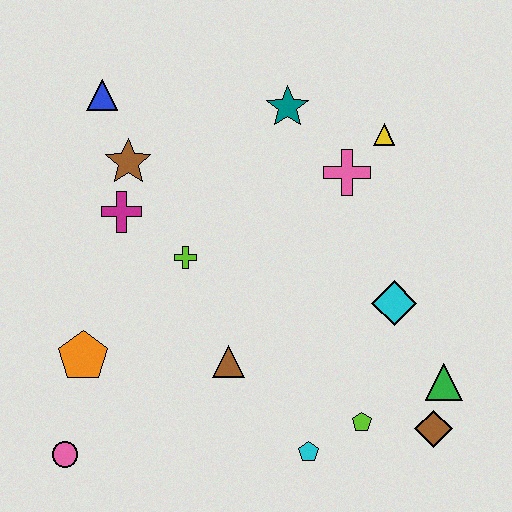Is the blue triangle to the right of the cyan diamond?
No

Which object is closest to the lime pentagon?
The cyan pentagon is closest to the lime pentagon.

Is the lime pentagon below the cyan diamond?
Yes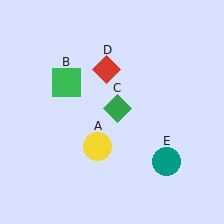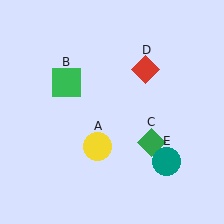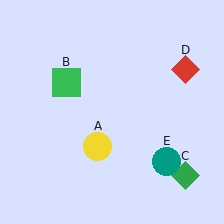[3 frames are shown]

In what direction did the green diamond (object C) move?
The green diamond (object C) moved down and to the right.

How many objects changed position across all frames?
2 objects changed position: green diamond (object C), red diamond (object D).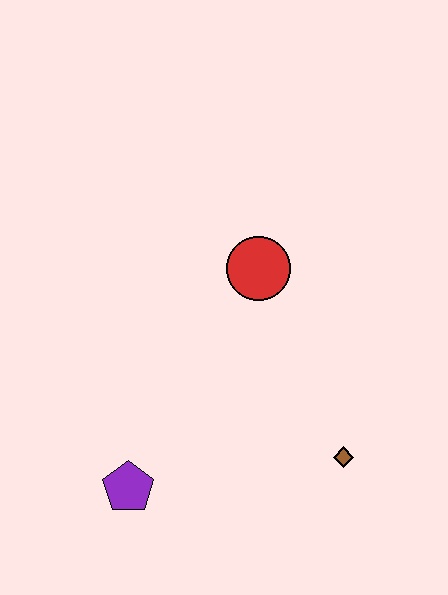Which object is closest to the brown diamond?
The red circle is closest to the brown diamond.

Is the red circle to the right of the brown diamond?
No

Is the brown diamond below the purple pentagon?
No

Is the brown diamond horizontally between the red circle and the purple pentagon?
No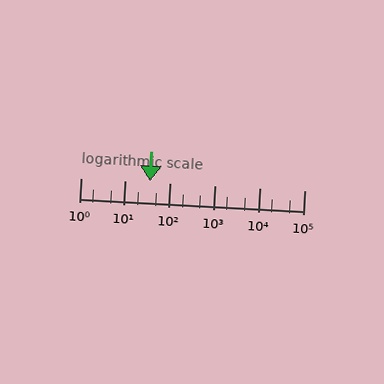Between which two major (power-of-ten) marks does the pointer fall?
The pointer is between 10 and 100.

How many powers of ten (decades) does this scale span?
The scale spans 5 decades, from 1 to 100000.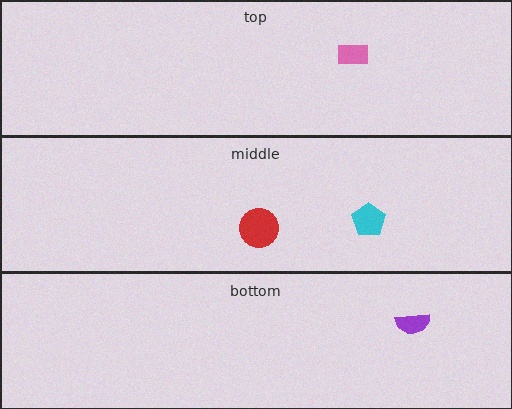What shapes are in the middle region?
The cyan pentagon, the red circle.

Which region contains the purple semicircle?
The bottom region.